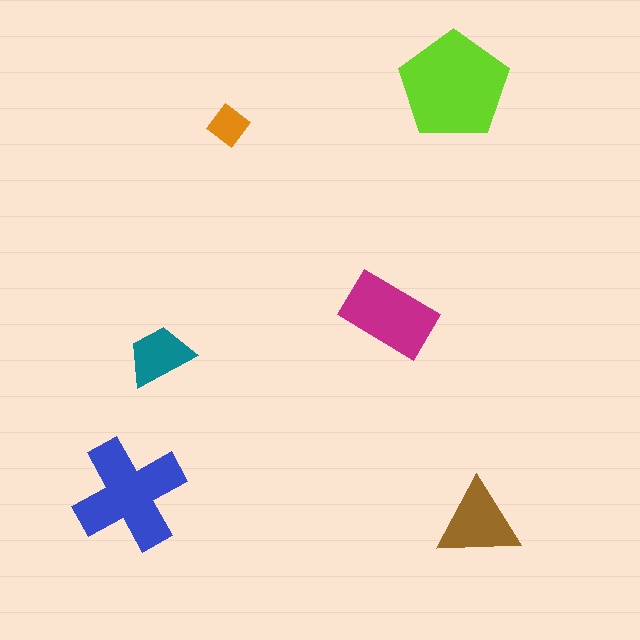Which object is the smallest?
The orange diamond.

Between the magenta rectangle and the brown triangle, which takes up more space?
The magenta rectangle.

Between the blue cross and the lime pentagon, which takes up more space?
The lime pentagon.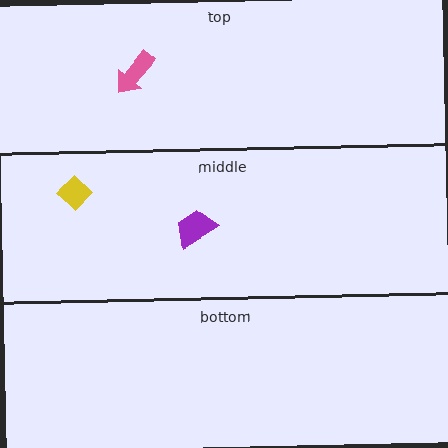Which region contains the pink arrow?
The top region.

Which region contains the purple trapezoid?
The middle region.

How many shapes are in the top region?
1.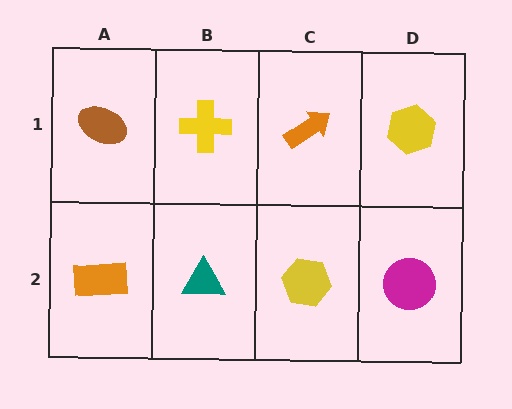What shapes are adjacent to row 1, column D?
A magenta circle (row 2, column D), an orange arrow (row 1, column C).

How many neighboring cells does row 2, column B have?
3.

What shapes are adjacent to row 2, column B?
A yellow cross (row 1, column B), an orange rectangle (row 2, column A), a yellow hexagon (row 2, column C).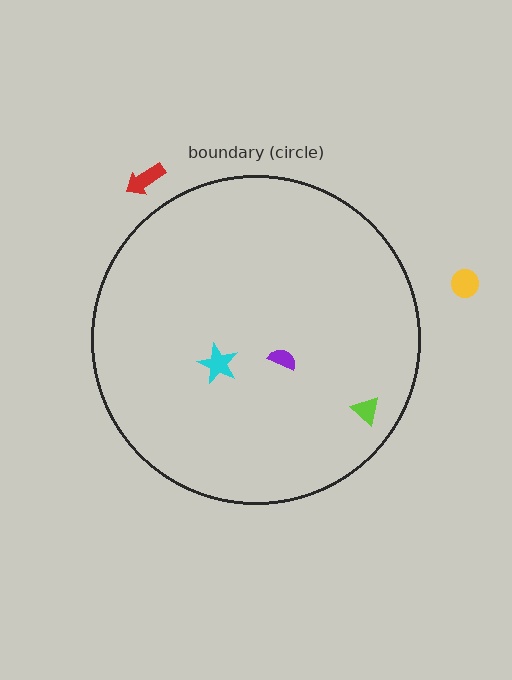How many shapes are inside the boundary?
3 inside, 2 outside.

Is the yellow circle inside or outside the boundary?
Outside.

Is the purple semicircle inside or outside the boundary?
Inside.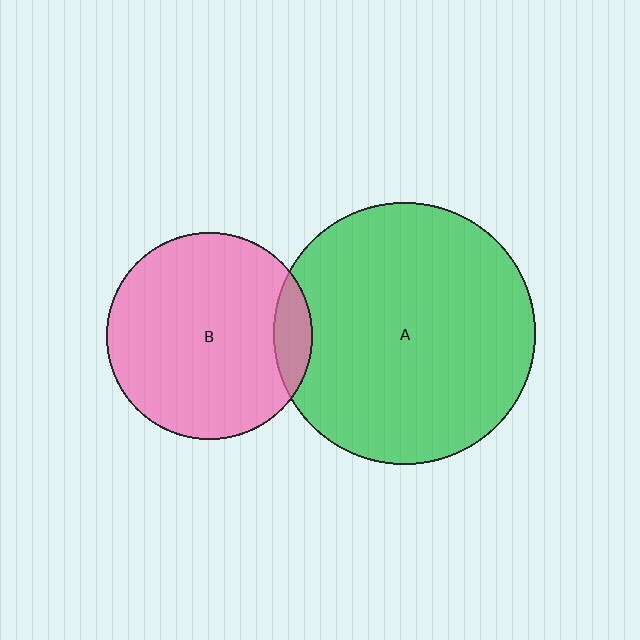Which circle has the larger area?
Circle A (green).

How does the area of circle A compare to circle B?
Approximately 1.6 times.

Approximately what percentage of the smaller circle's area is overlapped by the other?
Approximately 10%.